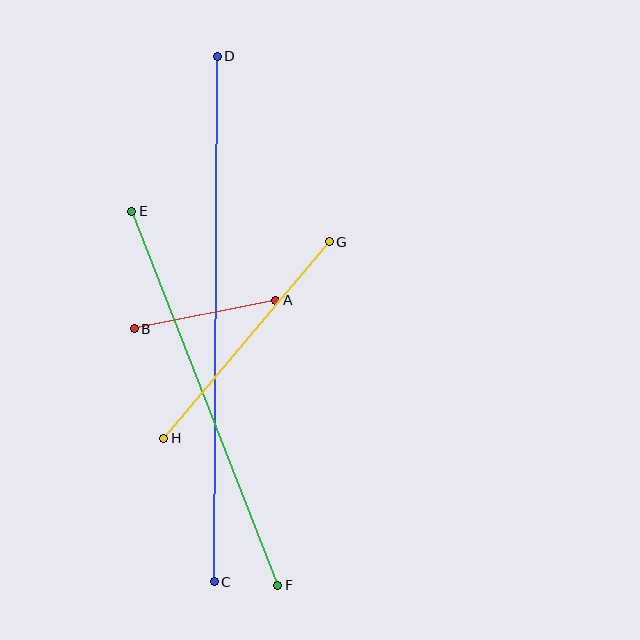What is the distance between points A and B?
The distance is approximately 144 pixels.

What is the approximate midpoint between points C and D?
The midpoint is at approximately (216, 319) pixels.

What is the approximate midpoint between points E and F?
The midpoint is at approximately (205, 398) pixels.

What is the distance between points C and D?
The distance is approximately 526 pixels.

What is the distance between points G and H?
The distance is approximately 257 pixels.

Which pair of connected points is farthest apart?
Points C and D are farthest apart.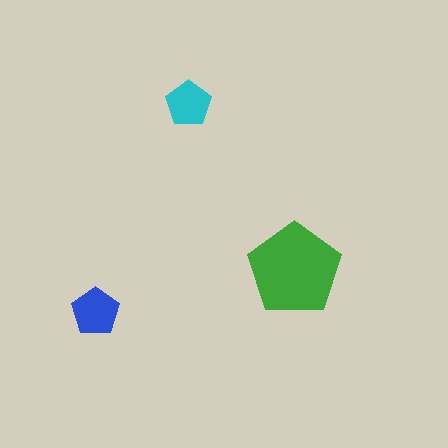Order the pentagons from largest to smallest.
the green one, the blue one, the cyan one.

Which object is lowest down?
The blue pentagon is bottommost.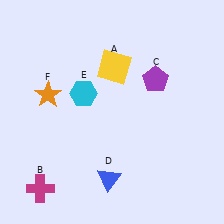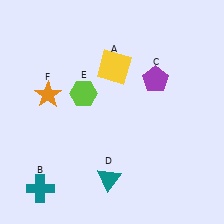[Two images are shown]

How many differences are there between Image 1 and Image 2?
There are 3 differences between the two images.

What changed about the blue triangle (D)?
In Image 1, D is blue. In Image 2, it changed to teal.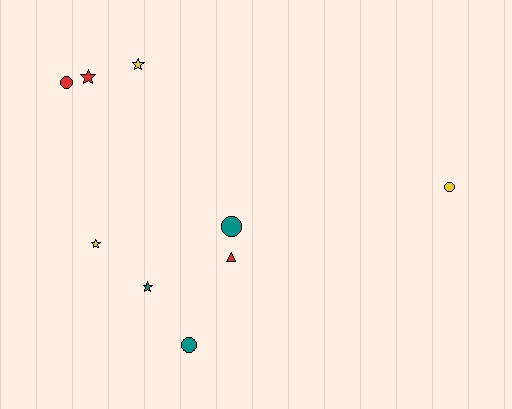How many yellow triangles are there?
There are no yellow triangles.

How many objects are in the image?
There are 9 objects.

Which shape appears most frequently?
Star, with 4 objects.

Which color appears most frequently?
Red, with 3 objects.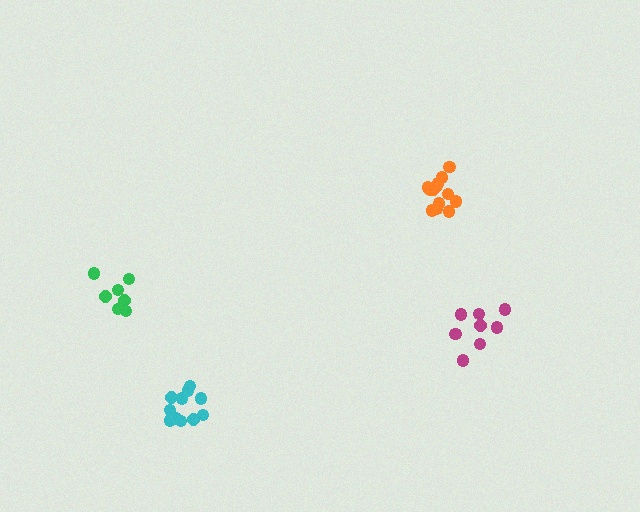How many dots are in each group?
Group 1: 7 dots, Group 2: 8 dots, Group 3: 13 dots, Group 4: 11 dots (39 total).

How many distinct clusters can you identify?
There are 4 distinct clusters.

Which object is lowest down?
The cyan cluster is bottommost.